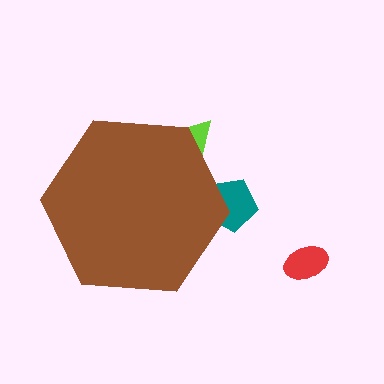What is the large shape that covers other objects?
A brown hexagon.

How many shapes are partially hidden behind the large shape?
2 shapes are partially hidden.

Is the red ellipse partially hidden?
No, the red ellipse is fully visible.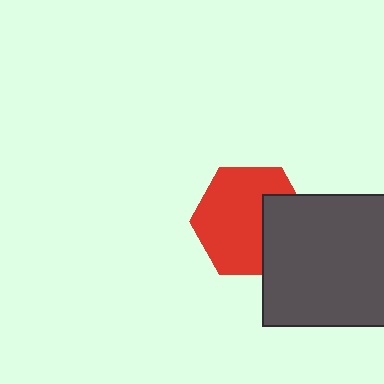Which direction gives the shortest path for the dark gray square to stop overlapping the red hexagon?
Moving right gives the shortest separation.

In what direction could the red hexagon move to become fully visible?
The red hexagon could move left. That would shift it out from behind the dark gray square entirely.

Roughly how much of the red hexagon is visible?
Most of it is visible (roughly 69%).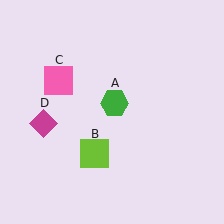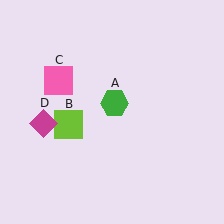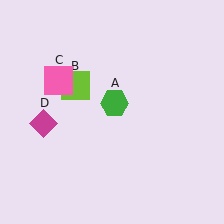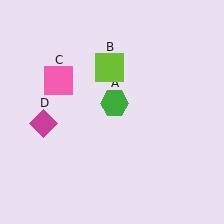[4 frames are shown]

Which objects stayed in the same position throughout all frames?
Green hexagon (object A) and pink square (object C) and magenta diamond (object D) remained stationary.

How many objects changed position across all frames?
1 object changed position: lime square (object B).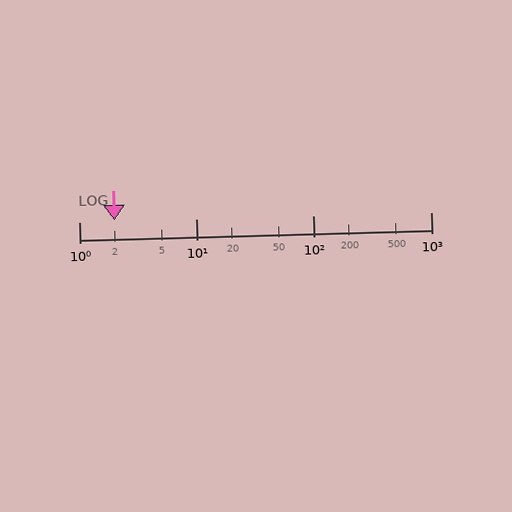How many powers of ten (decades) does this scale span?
The scale spans 3 decades, from 1 to 1000.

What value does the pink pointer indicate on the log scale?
The pointer indicates approximately 2.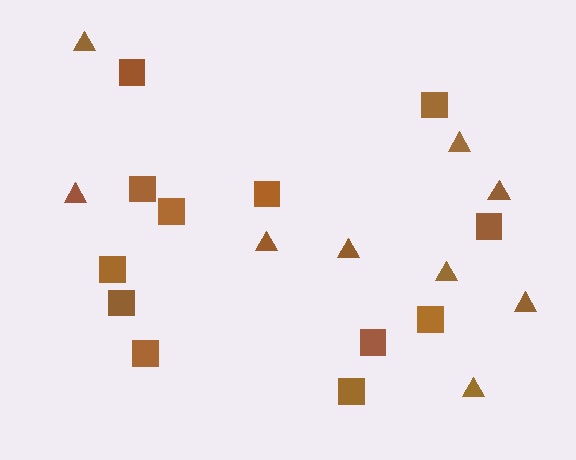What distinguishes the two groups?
There are 2 groups: one group of squares (12) and one group of triangles (9).